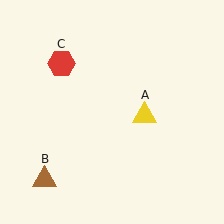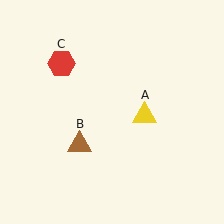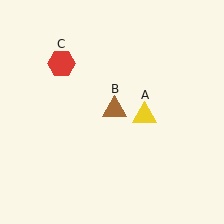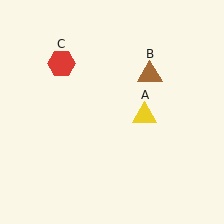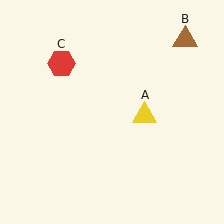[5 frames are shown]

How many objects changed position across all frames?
1 object changed position: brown triangle (object B).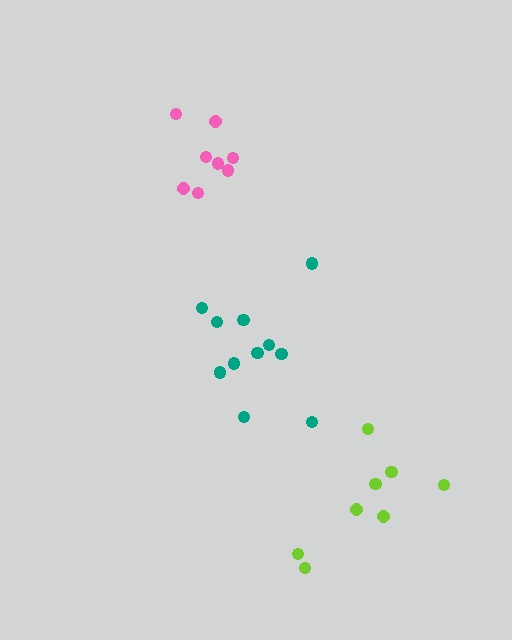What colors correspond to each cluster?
The clusters are colored: teal, lime, pink.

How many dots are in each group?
Group 1: 11 dots, Group 2: 8 dots, Group 3: 8 dots (27 total).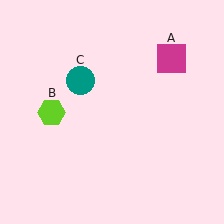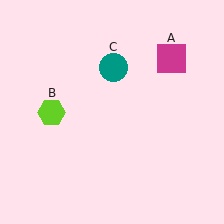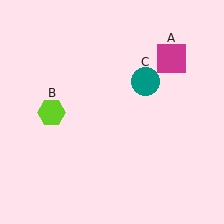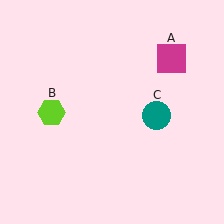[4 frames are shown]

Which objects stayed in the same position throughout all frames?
Magenta square (object A) and lime hexagon (object B) remained stationary.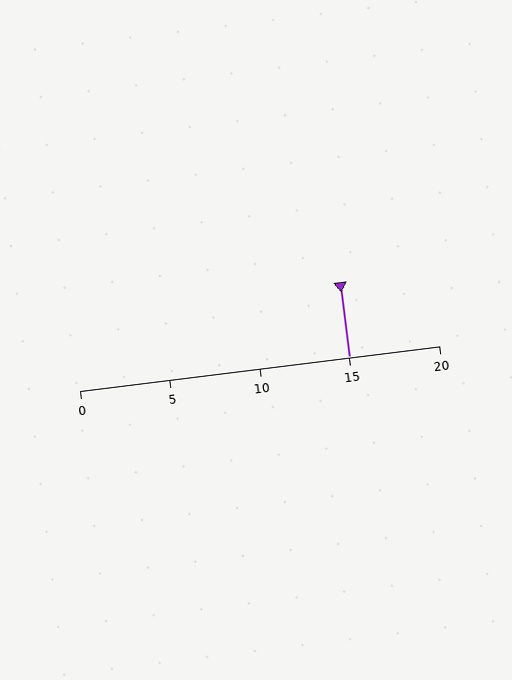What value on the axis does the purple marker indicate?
The marker indicates approximately 15.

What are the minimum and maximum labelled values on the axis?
The axis runs from 0 to 20.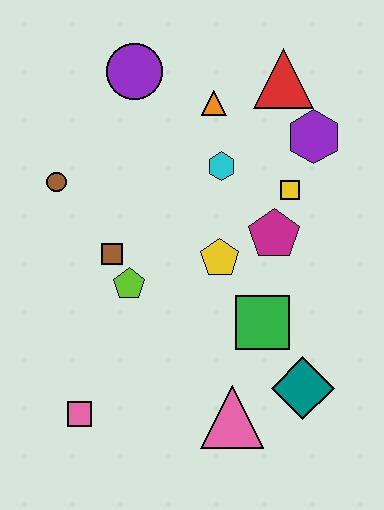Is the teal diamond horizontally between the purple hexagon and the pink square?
Yes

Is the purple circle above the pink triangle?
Yes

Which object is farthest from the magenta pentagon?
The pink square is farthest from the magenta pentagon.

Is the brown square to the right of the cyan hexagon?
No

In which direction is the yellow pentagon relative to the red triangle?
The yellow pentagon is below the red triangle.